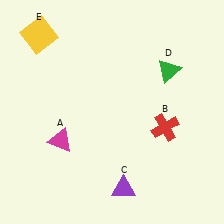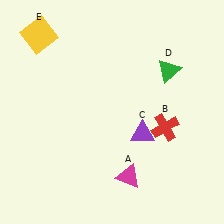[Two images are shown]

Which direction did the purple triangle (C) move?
The purple triangle (C) moved up.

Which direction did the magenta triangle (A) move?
The magenta triangle (A) moved right.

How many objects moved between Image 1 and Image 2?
2 objects moved between the two images.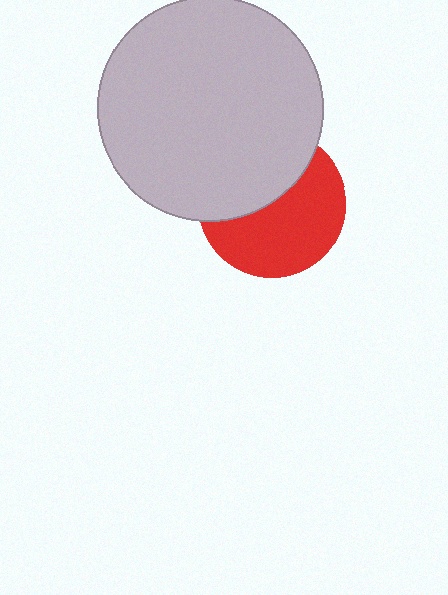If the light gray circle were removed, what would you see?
You would see the complete red circle.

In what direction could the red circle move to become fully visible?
The red circle could move down. That would shift it out from behind the light gray circle entirely.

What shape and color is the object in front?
The object in front is a light gray circle.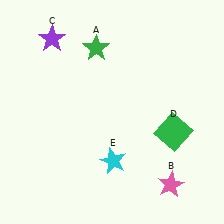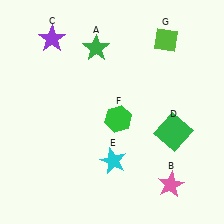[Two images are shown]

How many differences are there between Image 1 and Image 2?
There are 2 differences between the two images.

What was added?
A green hexagon (F), a lime diamond (G) were added in Image 2.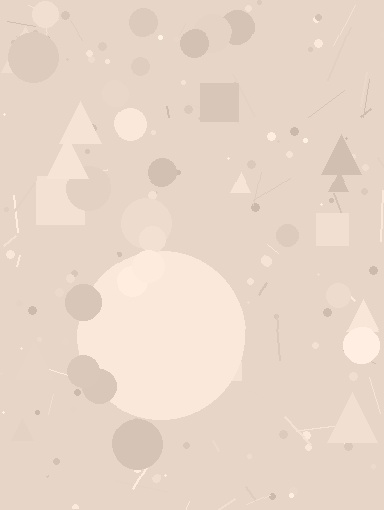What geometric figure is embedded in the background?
A circle is embedded in the background.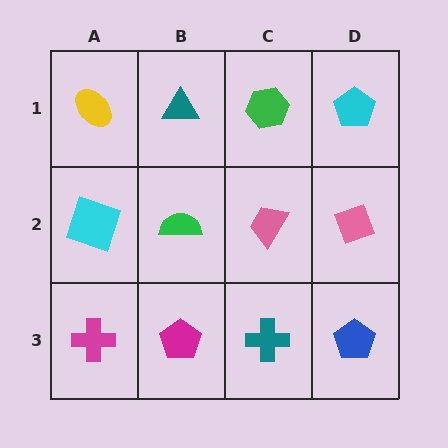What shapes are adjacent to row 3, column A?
A cyan square (row 2, column A), a magenta pentagon (row 3, column B).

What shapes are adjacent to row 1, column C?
A pink trapezoid (row 2, column C), a teal triangle (row 1, column B), a cyan pentagon (row 1, column D).